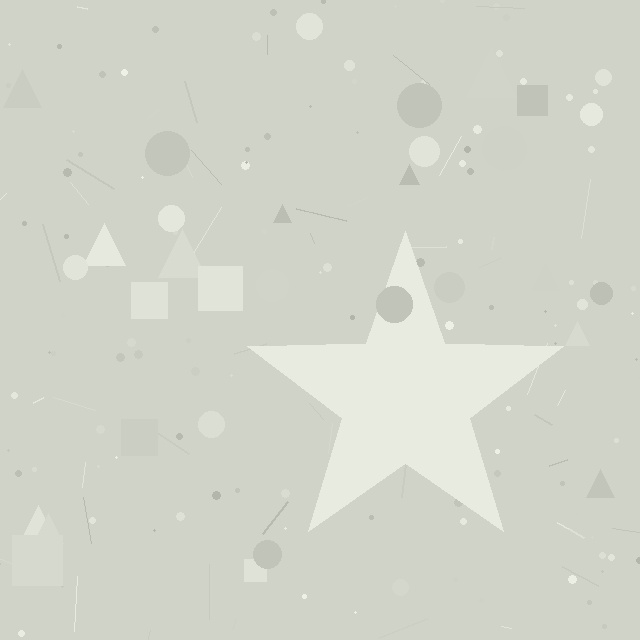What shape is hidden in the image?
A star is hidden in the image.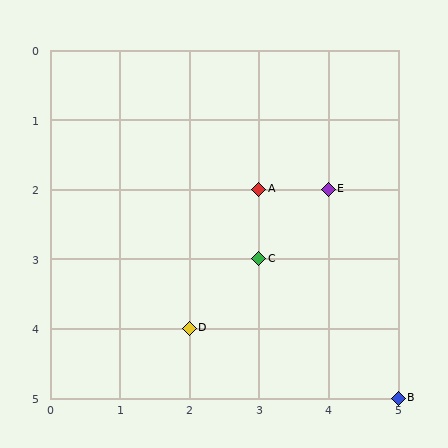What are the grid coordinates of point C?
Point C is at grid coordinates (3, 3).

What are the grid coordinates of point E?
Point E is at grid coordinates (4, 2).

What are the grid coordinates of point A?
Point A is at grid coordinates (3, 2).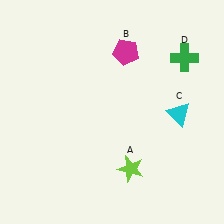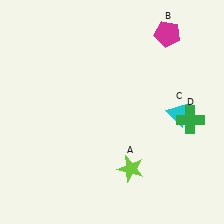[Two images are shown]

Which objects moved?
The objects that moved are: the magenta pentagon (B), the green cross (D).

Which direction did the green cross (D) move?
The green cross (D) moved down.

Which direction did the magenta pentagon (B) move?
The magenta pentagon (B) moved right.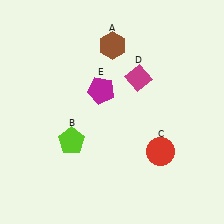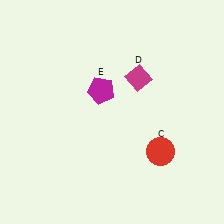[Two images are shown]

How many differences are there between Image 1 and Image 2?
There are 2 differences between the two images.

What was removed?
The lime pentagon (B), the brown hexagon (A) were removed in Image 2.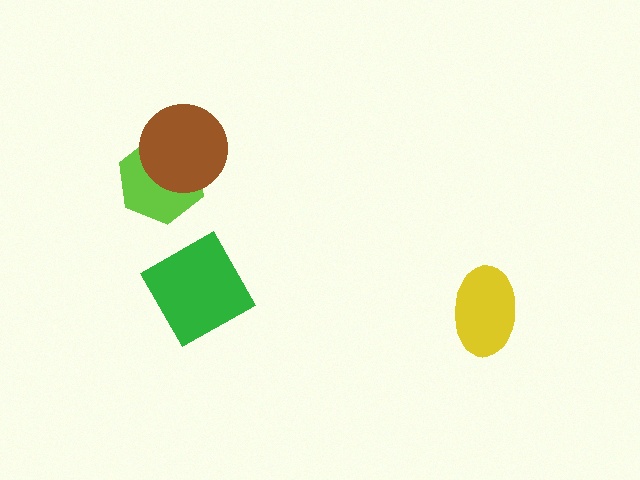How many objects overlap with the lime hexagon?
1 object overlaps with the lime hexagon.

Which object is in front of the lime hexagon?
The brown circle is in front of the lime hexagon.